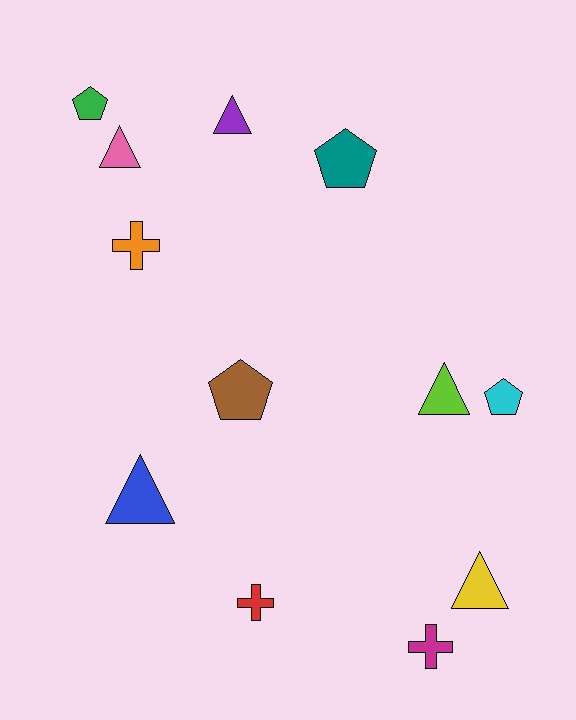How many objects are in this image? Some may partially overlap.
There are 12 objects.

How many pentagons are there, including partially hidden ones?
There are 4 pentagons.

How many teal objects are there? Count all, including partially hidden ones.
There is 1 teal object.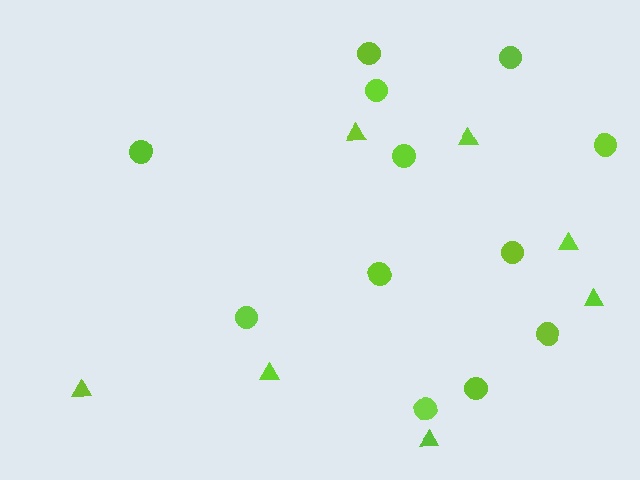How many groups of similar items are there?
There are 2 groups: one group of triangles (7) and one group of circles (12).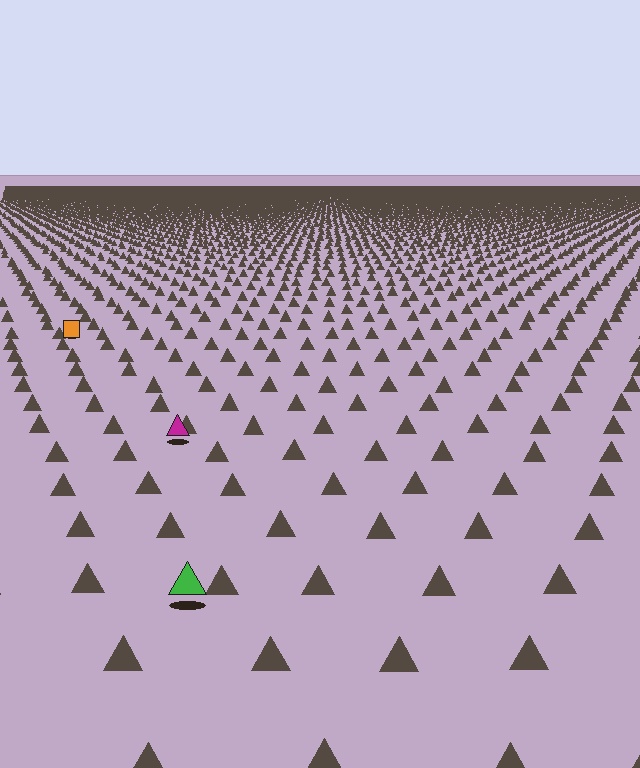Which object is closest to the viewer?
The green triangle is closest. The texture marks near it are larger and more spread out.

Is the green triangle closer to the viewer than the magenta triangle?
Yes. The green triangle is closer — you can tell from the texture gradient: the ground texture is coarser near it.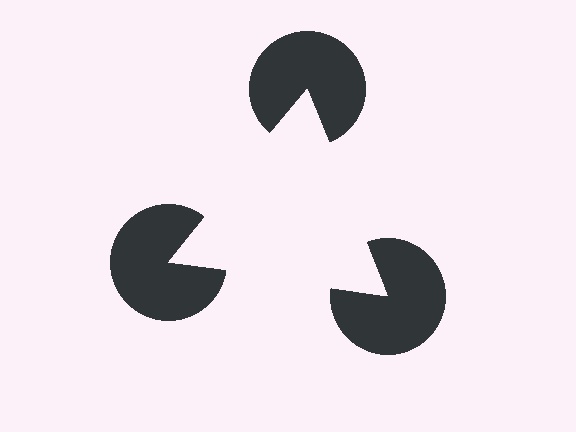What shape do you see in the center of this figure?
An illusory triangle — its edges are inferred from the aligned wedge cuts in the pac-man discs, not physically drawn.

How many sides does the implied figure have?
3 sides.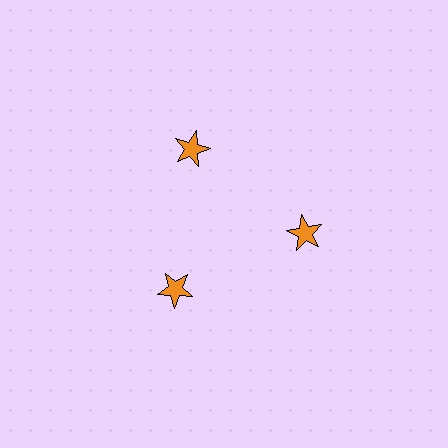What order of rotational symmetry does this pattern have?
This pattern has 3-fold rotational symmetry.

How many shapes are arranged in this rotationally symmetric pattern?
There are 3 shapes, arranged in 3 groups of 1.